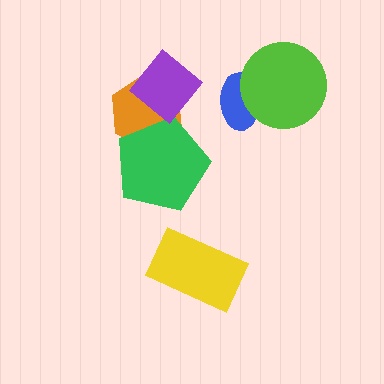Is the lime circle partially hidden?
No, no other shape covers it.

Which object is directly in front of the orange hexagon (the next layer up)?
The green pentagon is directly in front of the orange hexagon.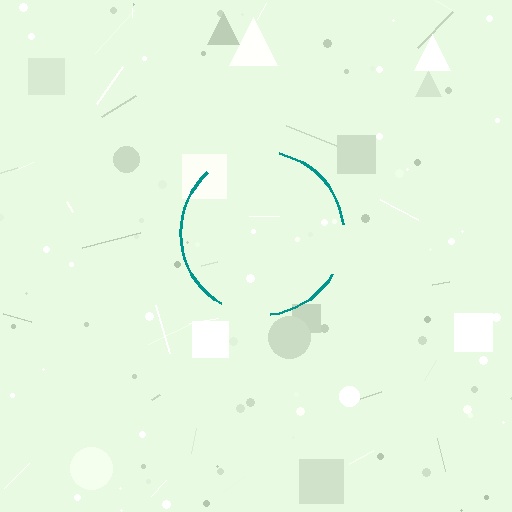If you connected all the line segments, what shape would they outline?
They would outline a circle.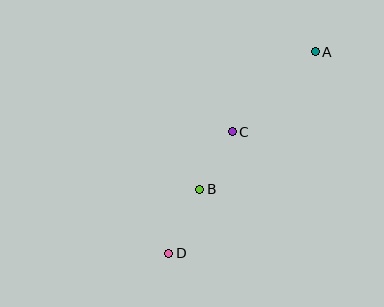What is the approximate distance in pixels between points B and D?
The distance between B and D is approximately 71 pixels.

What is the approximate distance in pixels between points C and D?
The distance between C and D is approximately 137 pixels.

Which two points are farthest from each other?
Points A and D are farthest from each other.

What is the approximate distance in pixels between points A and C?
The distance between A and C is approximately 115 pixels.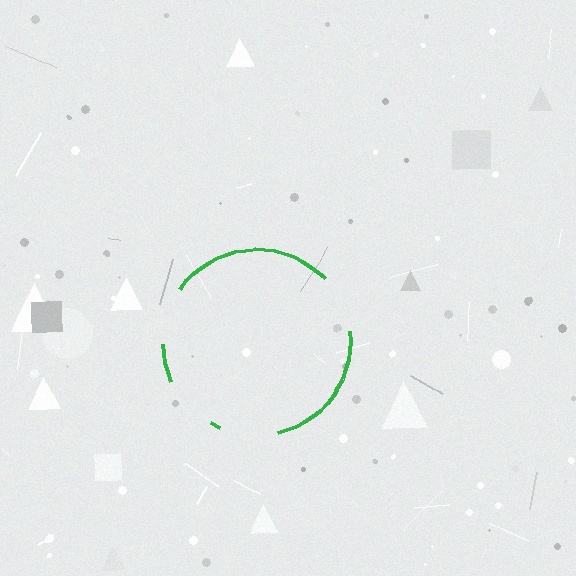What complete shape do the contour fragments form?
The contour fragments form a circle.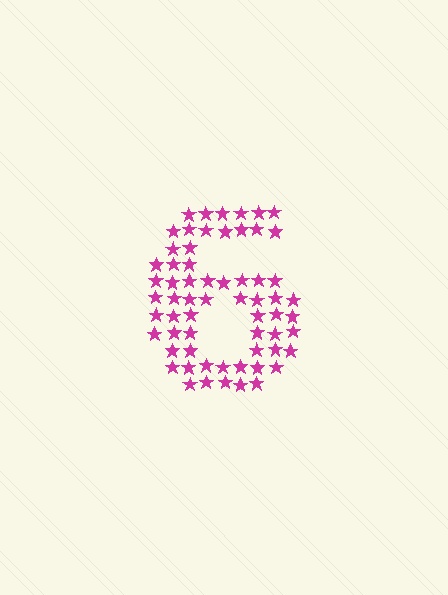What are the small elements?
The small elements are stars.